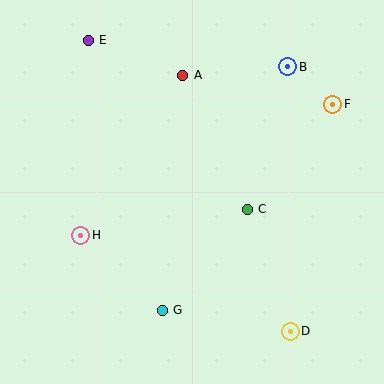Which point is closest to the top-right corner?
Point F is closest to the top-right corner.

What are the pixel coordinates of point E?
Point E is at (88, 40).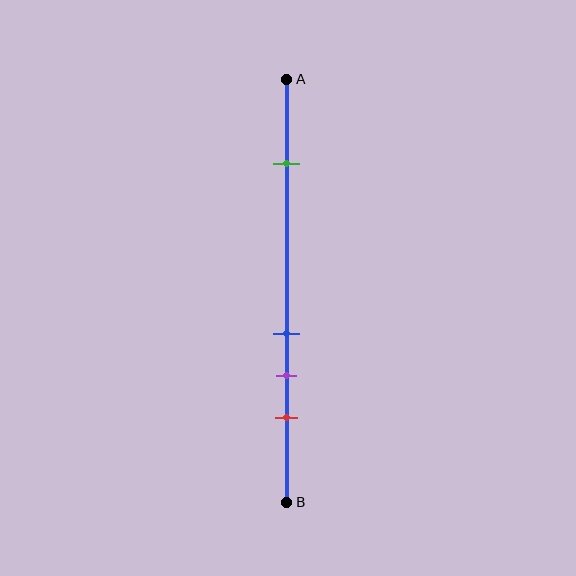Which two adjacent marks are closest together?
The blue and purple marks are the closest adjacent pair.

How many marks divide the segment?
There are 4 marks dividing the segment.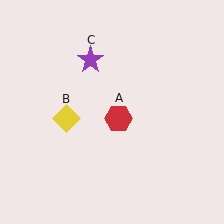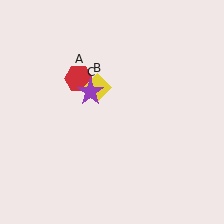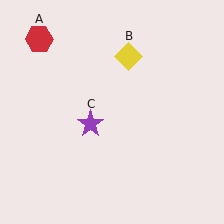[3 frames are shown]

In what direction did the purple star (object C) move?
The purple star (object C) moved down.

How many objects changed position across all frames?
3 objects changed position: red hexagon (object A), yellow diamond (object B), purple star (object C).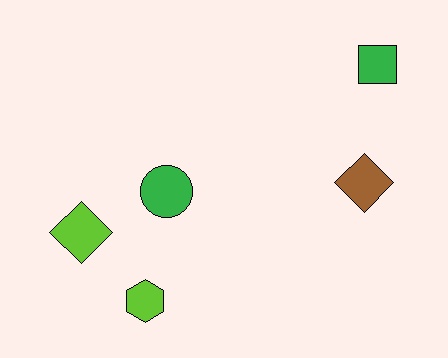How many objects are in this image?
There are 5 objects.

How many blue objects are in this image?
There are no blue objects.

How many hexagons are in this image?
There is 1 hexagon.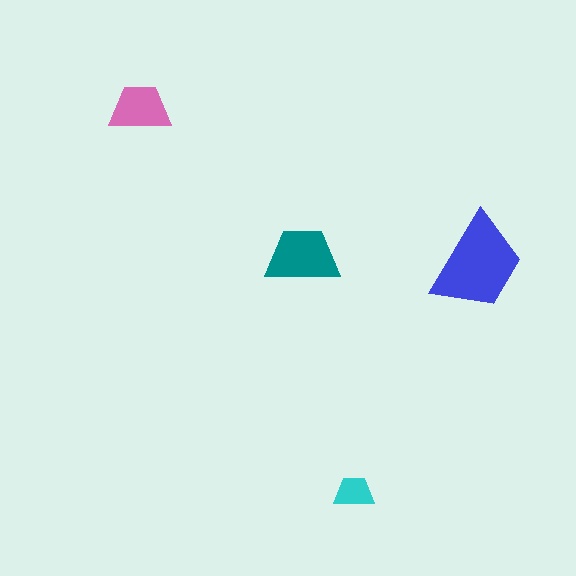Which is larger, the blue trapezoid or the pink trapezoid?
The blue one.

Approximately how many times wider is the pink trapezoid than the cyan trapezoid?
About 1.5 times wider.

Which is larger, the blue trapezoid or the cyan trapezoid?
The blue one.